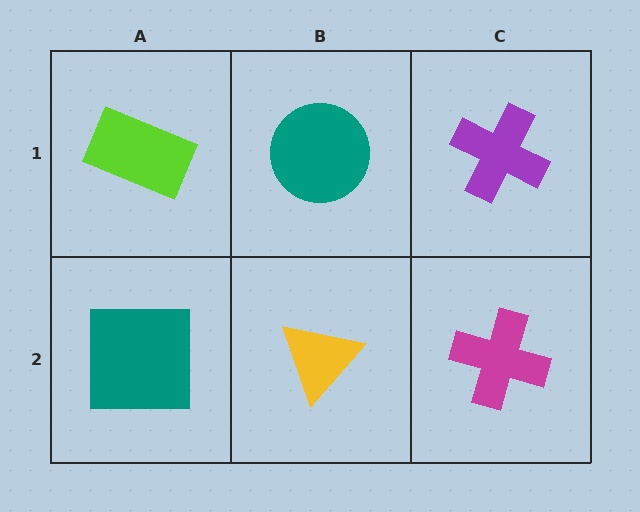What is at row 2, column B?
A yellow triangle.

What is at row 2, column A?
A teal square.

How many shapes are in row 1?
3 shapes.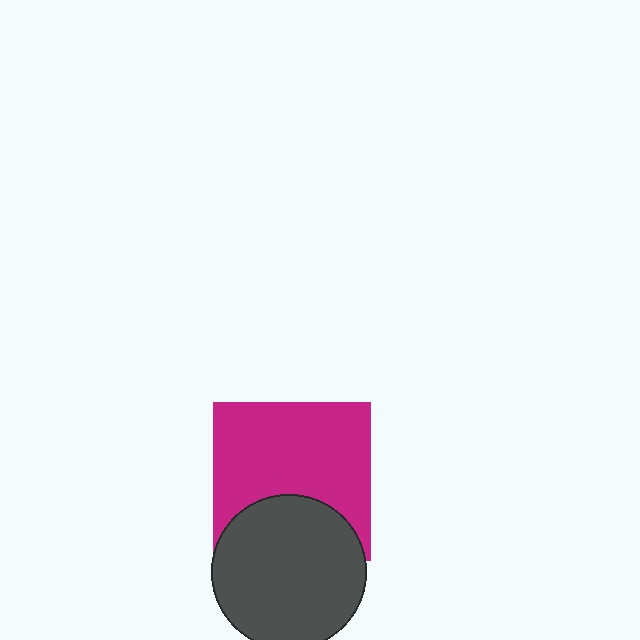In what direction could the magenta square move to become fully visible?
The magenta square could move up. That would shift it out from behind the dark gray circle entirely.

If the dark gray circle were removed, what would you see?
You would see the complete magenta square.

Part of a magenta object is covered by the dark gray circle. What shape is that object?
It is a square.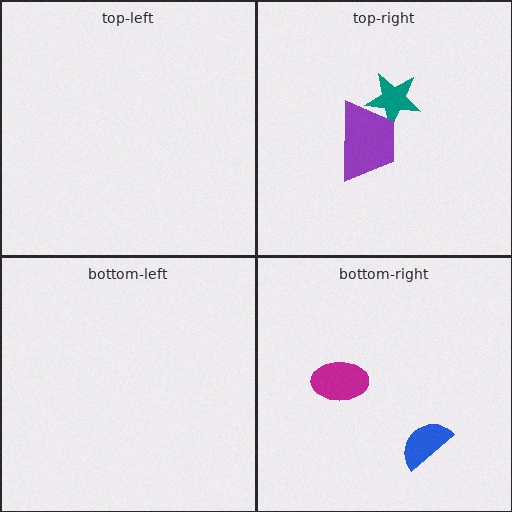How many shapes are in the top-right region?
2.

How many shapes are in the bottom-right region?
2.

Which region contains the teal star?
The top-right region.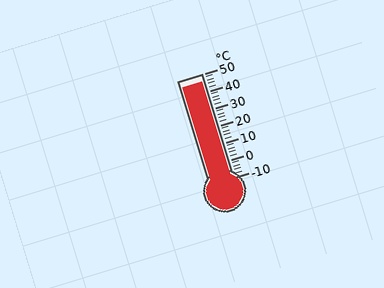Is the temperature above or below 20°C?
The temperature is above 20°C.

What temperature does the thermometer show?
The thermometer shows approximately 46°C.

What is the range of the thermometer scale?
The thermometer scale ranges from -10°C to 50°C.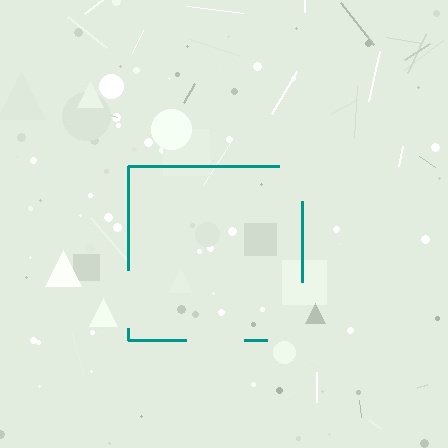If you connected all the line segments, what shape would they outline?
They would outline a square.